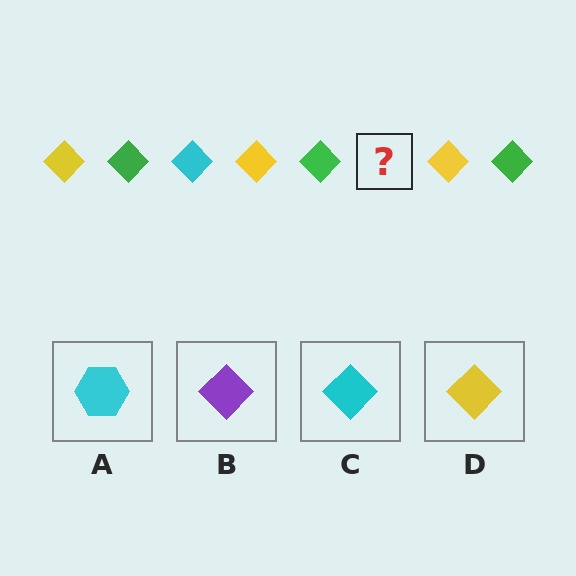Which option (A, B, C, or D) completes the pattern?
C.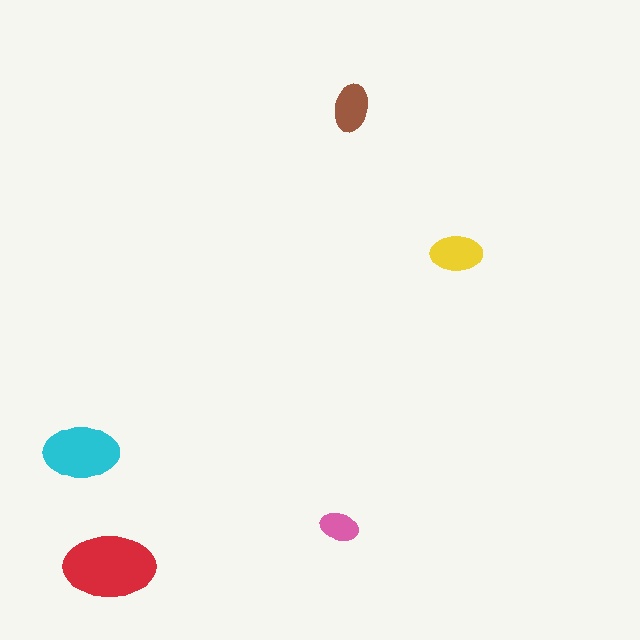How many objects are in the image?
There are 5 objects in the image.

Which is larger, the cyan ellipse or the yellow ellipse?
The cyan one.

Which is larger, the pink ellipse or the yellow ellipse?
The yellow one.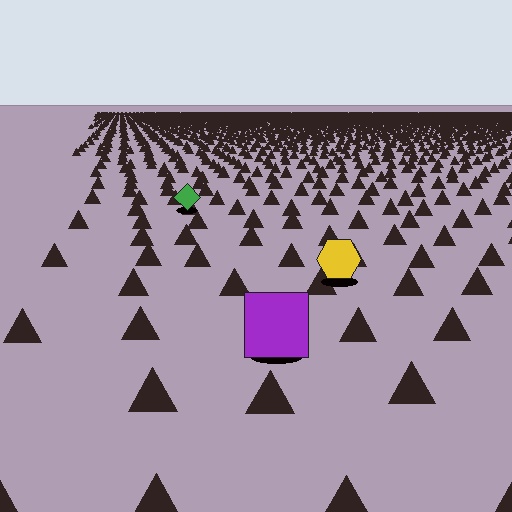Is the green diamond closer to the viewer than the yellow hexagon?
No. The yellow hexagon is closer — you can tell from the texture gradient: the ground texture is coarser near it.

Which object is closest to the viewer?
The purple square is closest. The texture marks near it are larger and more spread out.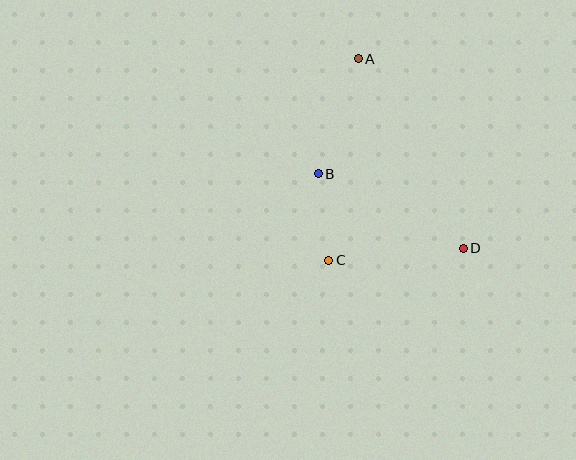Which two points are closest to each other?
Points B and C are closest to each other.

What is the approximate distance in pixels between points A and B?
The distance between A and B is approximately 122 pixels.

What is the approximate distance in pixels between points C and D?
The distance between C and D is approximately 135 pixels.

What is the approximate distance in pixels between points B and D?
The distance between B and D is approximately 163 pixels.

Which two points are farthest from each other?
Points A and D are farthest from each other.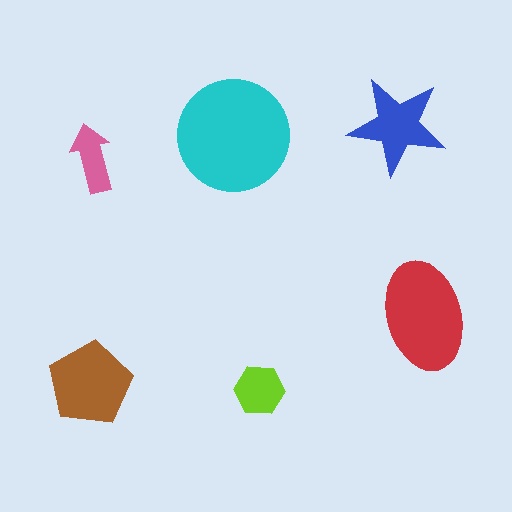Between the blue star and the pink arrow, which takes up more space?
The blue star.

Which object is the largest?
The cyan circle.